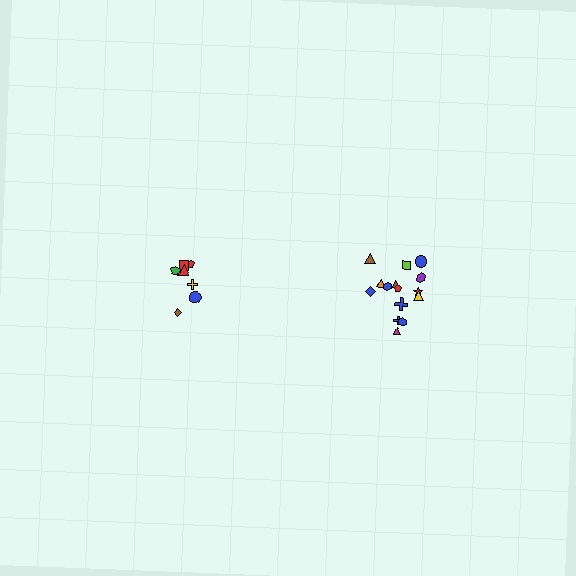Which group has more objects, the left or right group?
The right group.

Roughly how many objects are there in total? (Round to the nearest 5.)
Roughly 20 objects in total.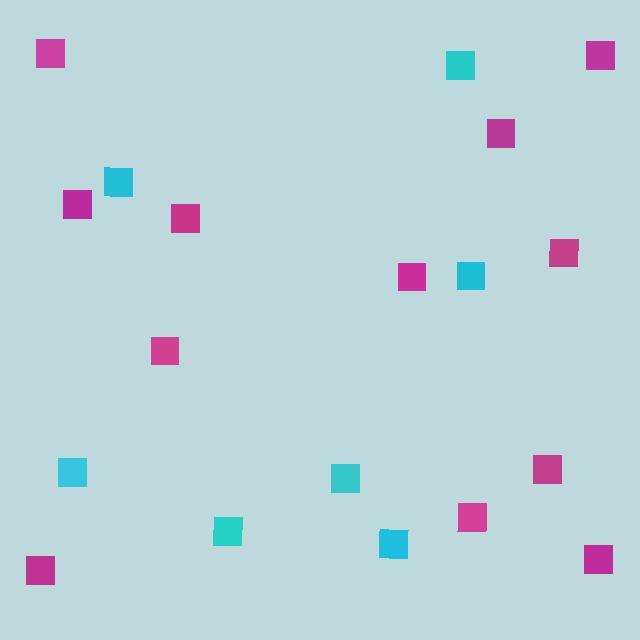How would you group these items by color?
There are 2 groups: one group of magenta squares (12) and one group of cyan squares (7).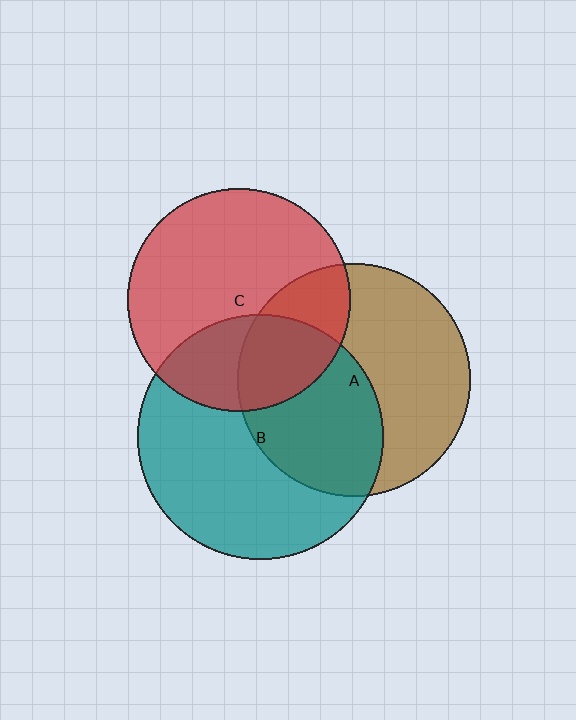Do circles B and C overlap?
Yes.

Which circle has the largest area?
Circle B (teal).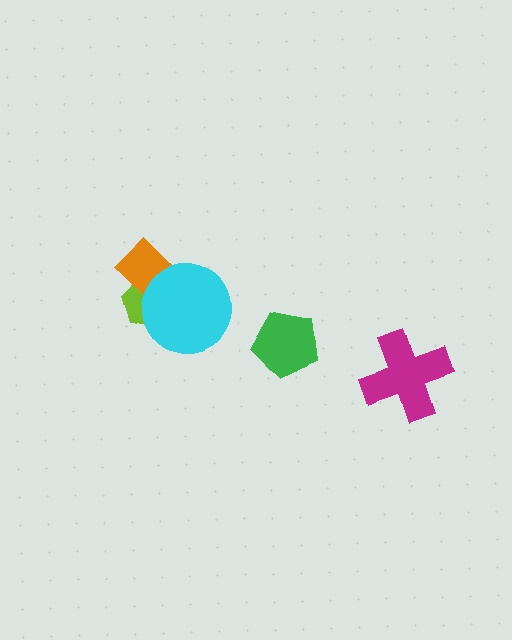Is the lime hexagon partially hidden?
Yes, it is partially covered by another shape.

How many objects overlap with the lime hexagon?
2 objects overlap with the lime hexagon.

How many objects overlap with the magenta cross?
0 objects overlap with the magenta cross.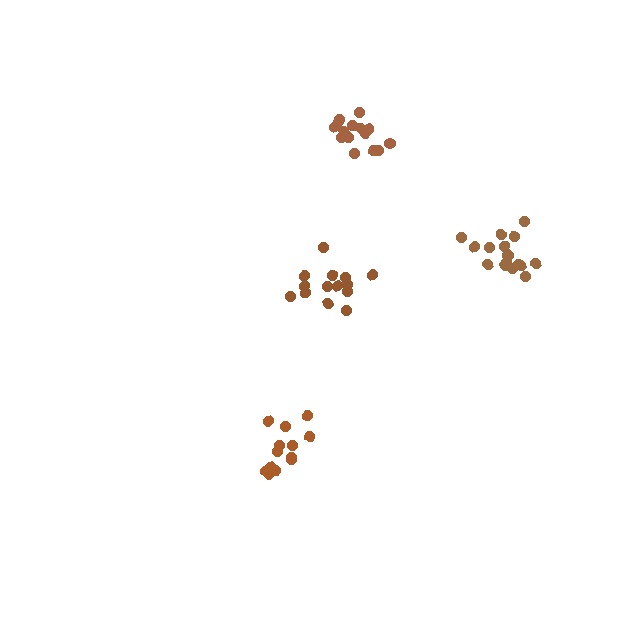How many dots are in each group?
Group 1: 14 dots, Group 2: 15 dots, Group 3: 17 dots, Group 4: 13 dots (59 total).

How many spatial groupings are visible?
There are 4 spatial groupings.